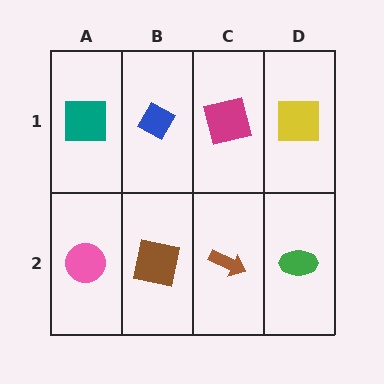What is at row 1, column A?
A teal square.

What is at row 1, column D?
A yellow square.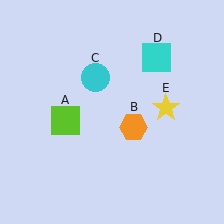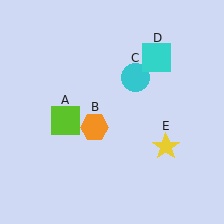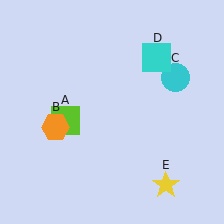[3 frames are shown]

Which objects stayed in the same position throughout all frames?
Lime square (object A) and cyan square (object D) remained stationary.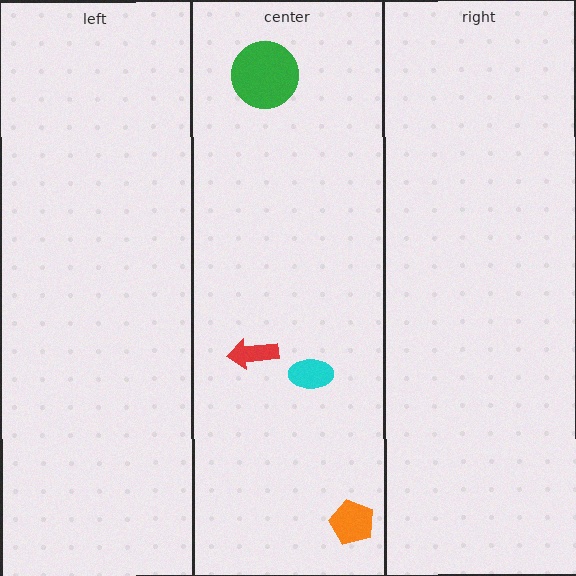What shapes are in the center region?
The orange pentagon, the cyan ellipse, the green circle, the red arrow.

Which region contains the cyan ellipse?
The center region.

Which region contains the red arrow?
The center region.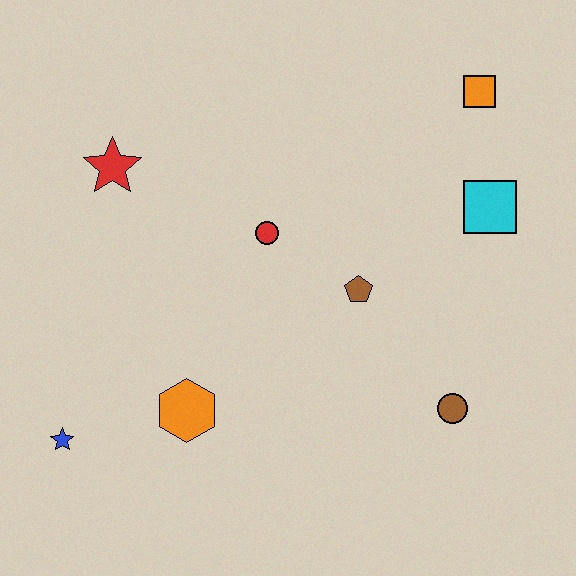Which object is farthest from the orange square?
The blue star is farthest from the orange square.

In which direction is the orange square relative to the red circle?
The orange square is to the right of the red circle.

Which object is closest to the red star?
The red circle is closest to the red star.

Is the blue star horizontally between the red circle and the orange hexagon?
No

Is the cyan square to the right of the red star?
Yes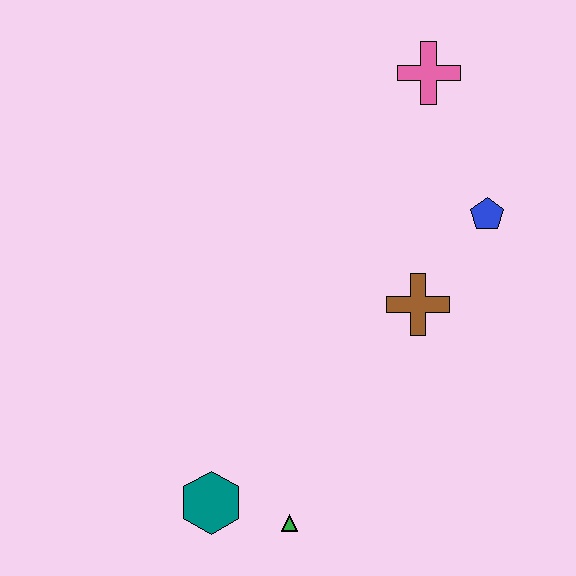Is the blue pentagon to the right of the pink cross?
Yes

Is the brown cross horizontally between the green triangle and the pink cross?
Yes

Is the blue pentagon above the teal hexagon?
Yes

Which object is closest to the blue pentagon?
The brown cross is closest to the blue pentagon.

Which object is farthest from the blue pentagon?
The teal hexagon is farthest from the blue pentagon.